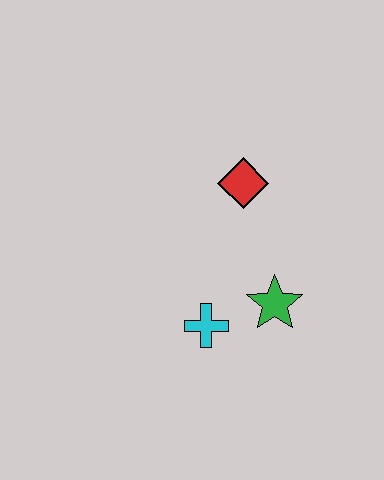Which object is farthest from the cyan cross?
The red diamond is farthest from the cyan cross.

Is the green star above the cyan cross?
Yes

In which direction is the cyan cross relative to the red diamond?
The cyan cross is below the red diamond.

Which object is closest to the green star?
The cyan cross is closest to the green star.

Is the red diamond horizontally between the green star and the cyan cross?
Yes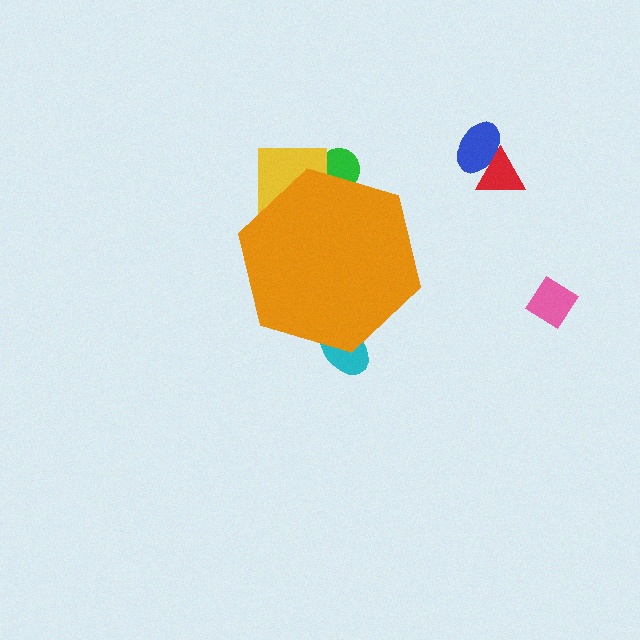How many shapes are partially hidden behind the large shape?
3 shapes are partially hidden.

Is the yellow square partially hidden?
Yes, the yellow square is partially hidden behind the orange hexagon.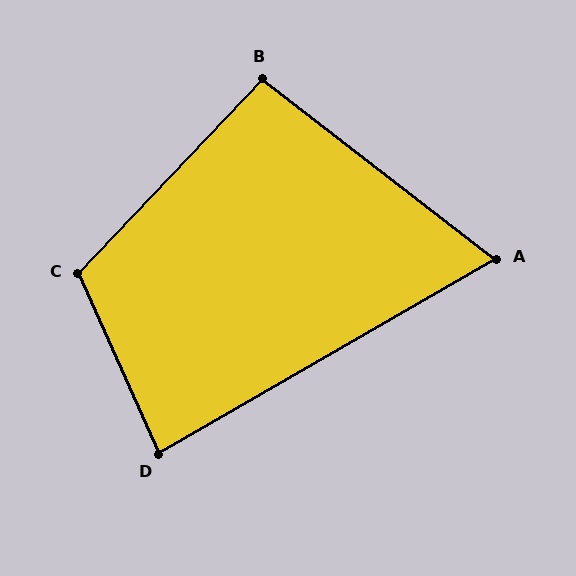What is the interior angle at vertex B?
Approximately 96 degrees (obtuse).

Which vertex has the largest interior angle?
C, at approximately 112 degrees.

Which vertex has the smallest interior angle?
A, at approximately 68 degrees.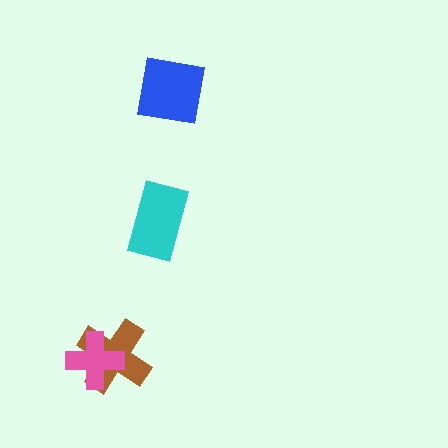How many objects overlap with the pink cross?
1 object overlaps with the pink cross.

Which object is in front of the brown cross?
The pink cross is in front of the brown cross.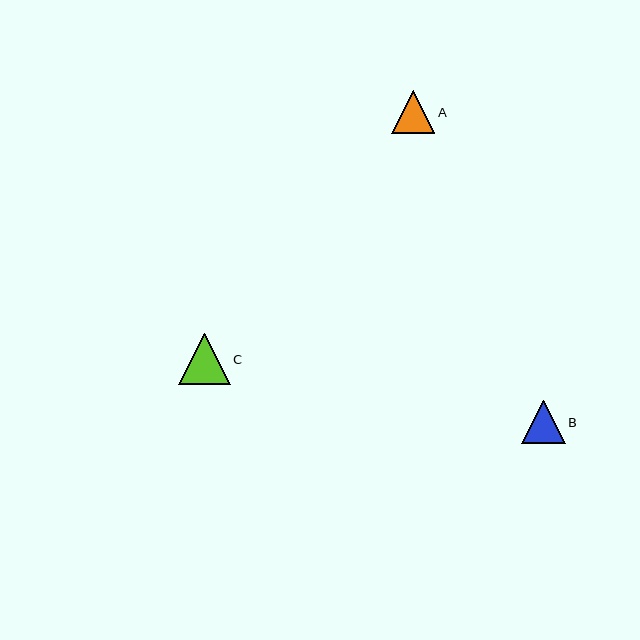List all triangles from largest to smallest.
From largest to smallest: C, A, B.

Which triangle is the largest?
Triangle C is the largest with a size of approximately 51 pixels.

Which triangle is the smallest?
Triangle B is the smallest with a size of approximately 43 pixels.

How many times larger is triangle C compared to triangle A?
Triangle C is approximately 1.2 times the size of triangle A.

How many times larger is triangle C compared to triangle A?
Triangle C is approximately 1.2 times the size of triangle A.